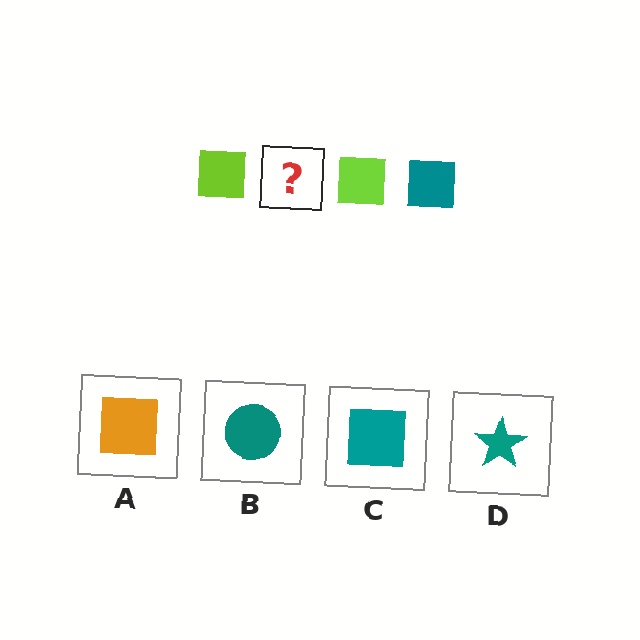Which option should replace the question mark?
Option C.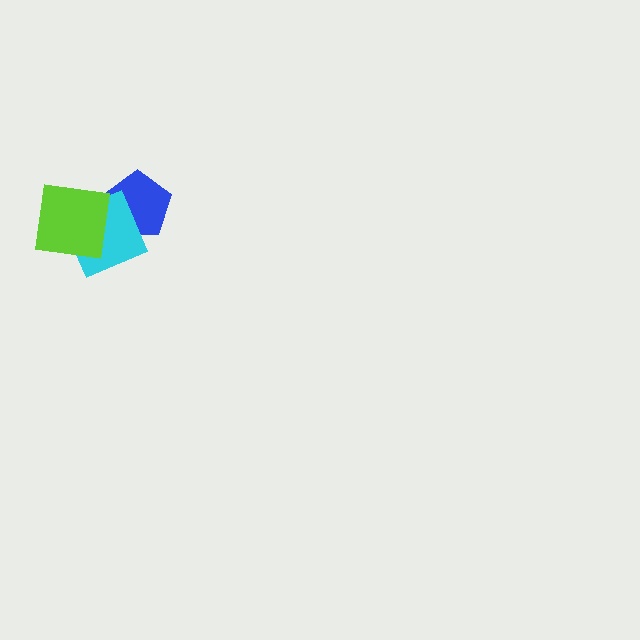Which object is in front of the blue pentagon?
The cyan diamond is in front of the blue pentagon.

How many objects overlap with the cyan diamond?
2 objects overlap with the cyan diamond.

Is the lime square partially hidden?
No, no other shape covers it.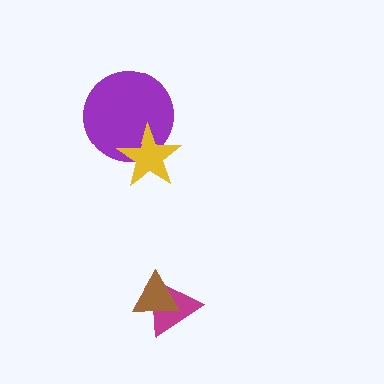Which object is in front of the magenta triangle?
The brown triangle is in front of the magenta triangle.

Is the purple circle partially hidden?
Yes, it is partially covered by another shape.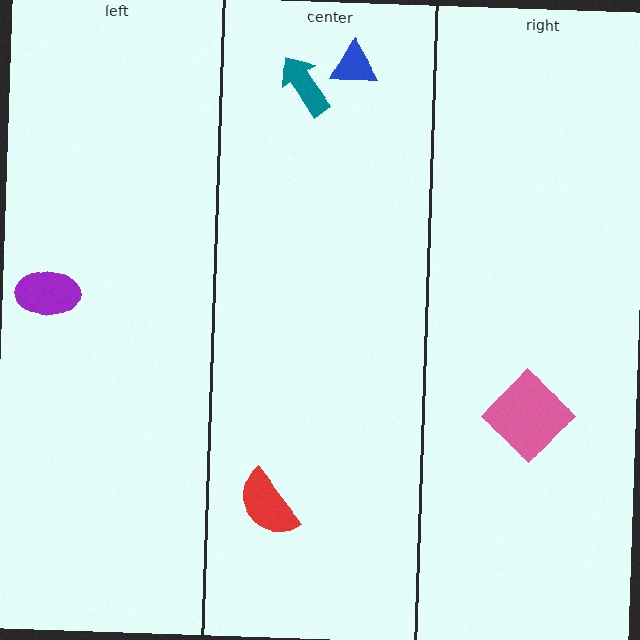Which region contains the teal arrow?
The center region.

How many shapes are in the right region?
1.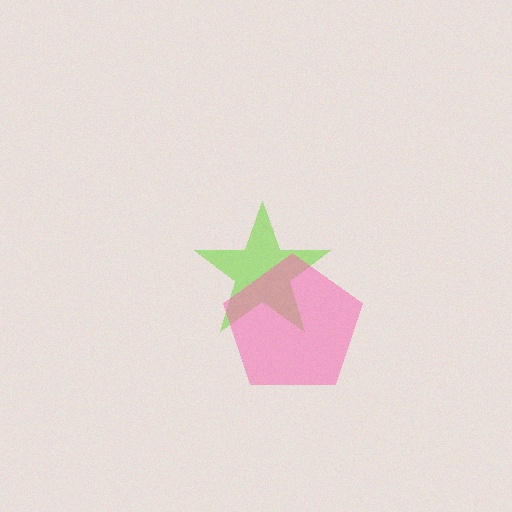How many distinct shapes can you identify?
There are 2 distinct shapes: a lime star, a pink pentagon.